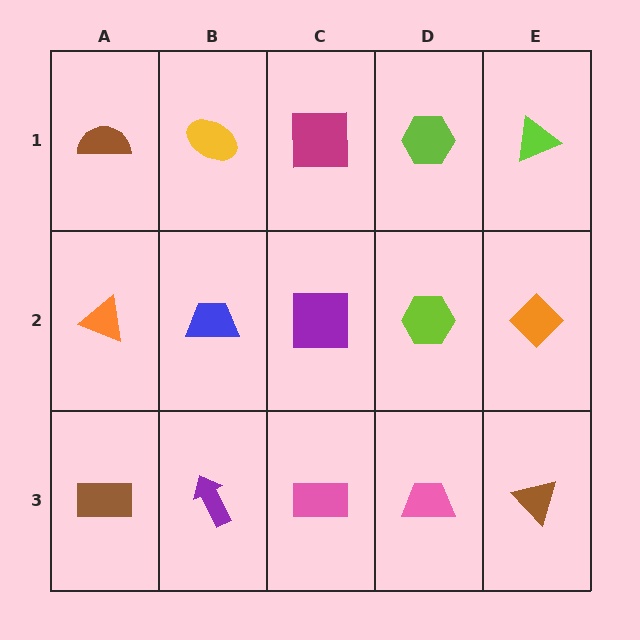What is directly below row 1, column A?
An orange triangle.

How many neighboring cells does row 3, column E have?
2.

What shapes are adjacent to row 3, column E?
An orange diamond (row 2, column E), a pink trapezoid (row 3, column D).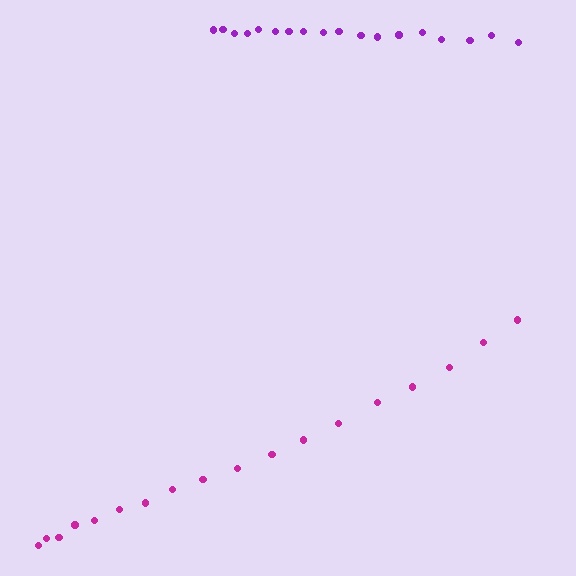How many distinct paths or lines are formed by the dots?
There are 2 distinct paths.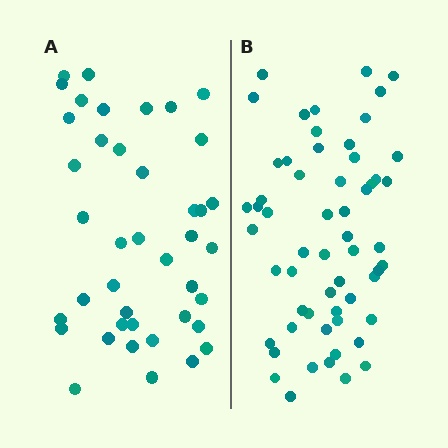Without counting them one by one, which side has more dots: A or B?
Region B (the right region) has more dots.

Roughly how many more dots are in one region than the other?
Region B has approximately 15 more dots than region A.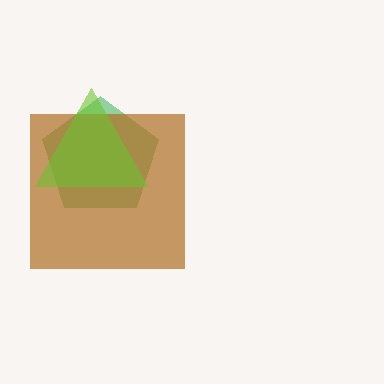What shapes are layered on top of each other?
The layered shapes are: a green pentagon, a brown square, a lime triangle.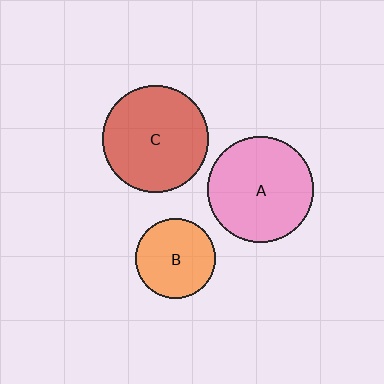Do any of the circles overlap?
No, none of the circles overlap.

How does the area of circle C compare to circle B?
Approximately 1.8 times.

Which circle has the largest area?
Circle C (red).